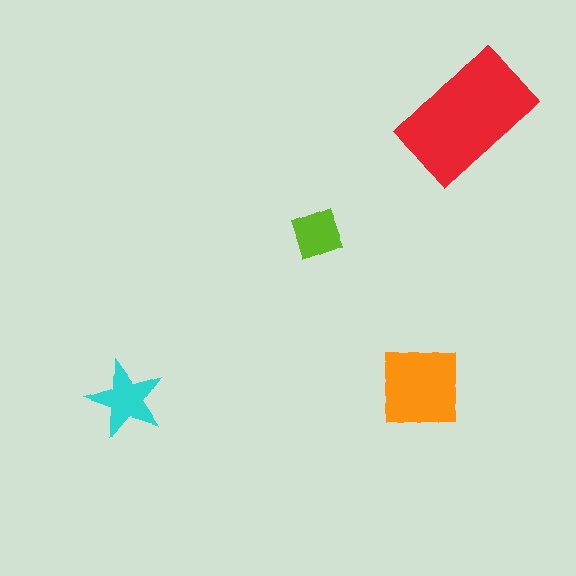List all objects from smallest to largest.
The lime diamond, the cyan star, the orange square, the red rectangle.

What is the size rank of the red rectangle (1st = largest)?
1st.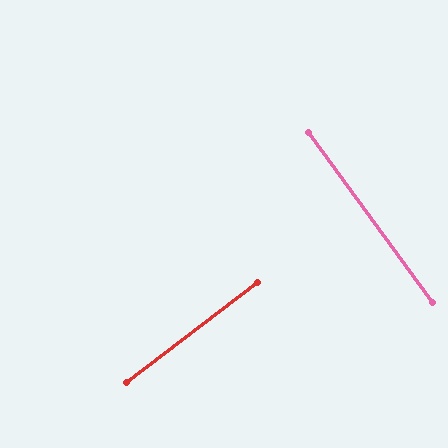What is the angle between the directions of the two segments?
Approximately 89 degrees.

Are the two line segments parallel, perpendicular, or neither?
Perpendicular — they meet at approximately 89°.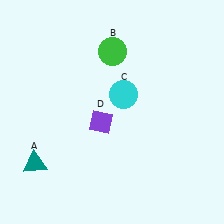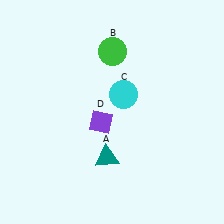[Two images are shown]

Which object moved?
The teal triangle (A) moved right.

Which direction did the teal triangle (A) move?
The teal triangle (A) moved right.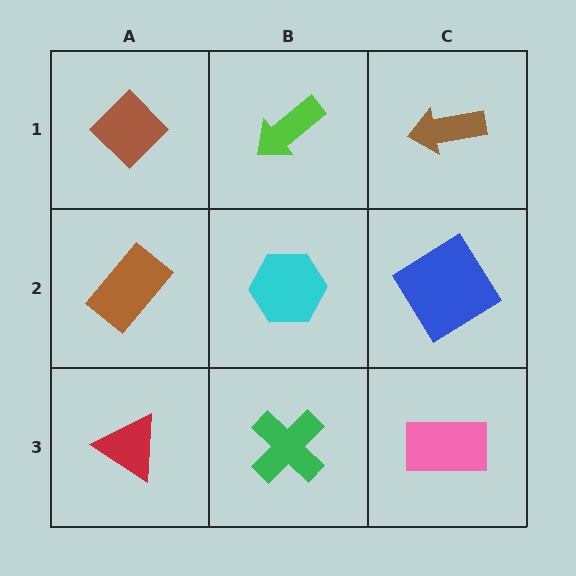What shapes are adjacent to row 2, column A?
A brown diamond (row 1, column A), a red triangle (row 3, column A), a cyan hexagon (row 2, column B).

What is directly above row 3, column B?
A cyan hexagon.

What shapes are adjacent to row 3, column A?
A brown rectangle (row 2, column A), a green cross (row 3, column B).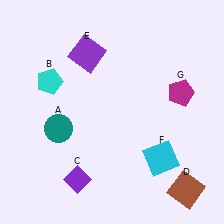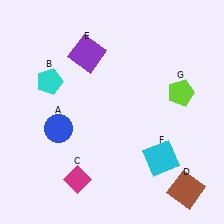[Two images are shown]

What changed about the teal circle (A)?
In Image 1, A is teal. In Image 2, it changed to blue.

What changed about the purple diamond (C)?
In Image 1, C is purple. In Image 2, it changed to magenta.